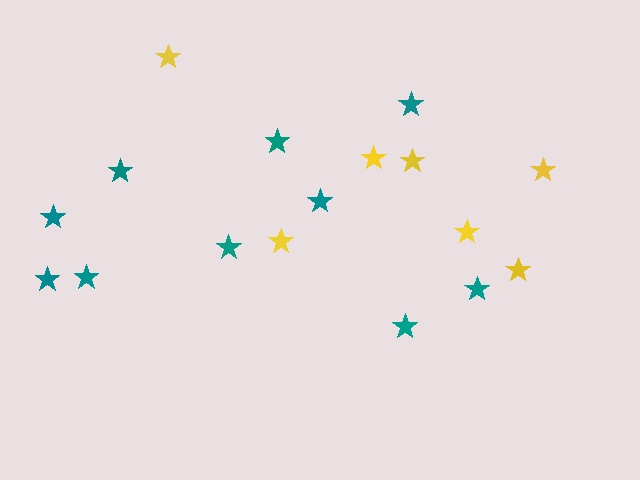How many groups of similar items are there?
There are 2 groups: one group of yellow stars (7) and one group of teal stars (10).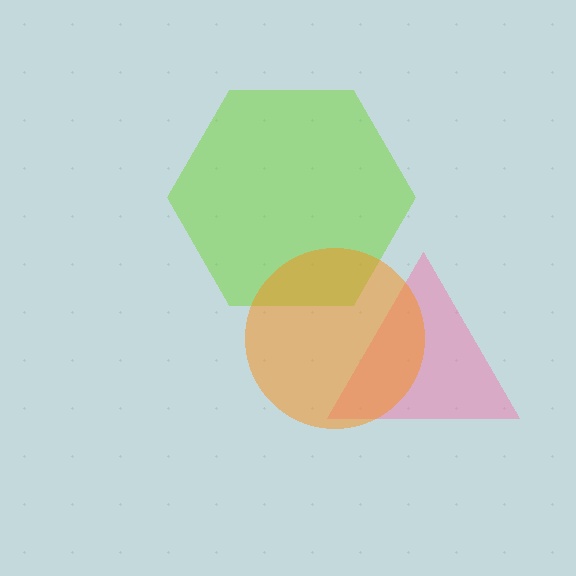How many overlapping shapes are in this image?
There are 3 overlapping shapes in the image.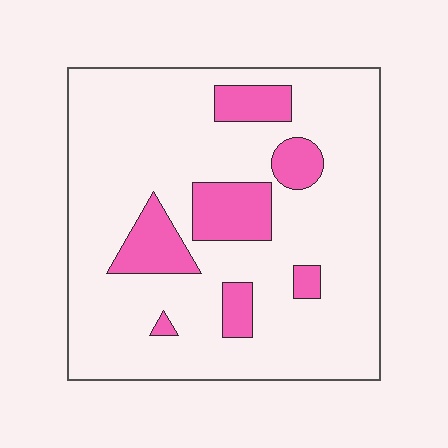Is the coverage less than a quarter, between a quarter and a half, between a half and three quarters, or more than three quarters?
Less than a quarter.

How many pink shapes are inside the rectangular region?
7.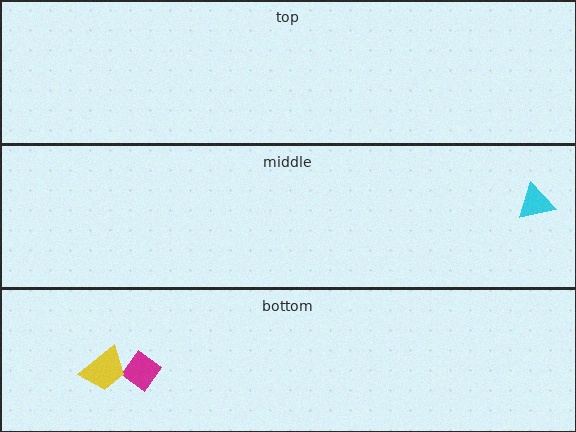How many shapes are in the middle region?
1.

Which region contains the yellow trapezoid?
The bottom region.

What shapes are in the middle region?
The cyan triangle.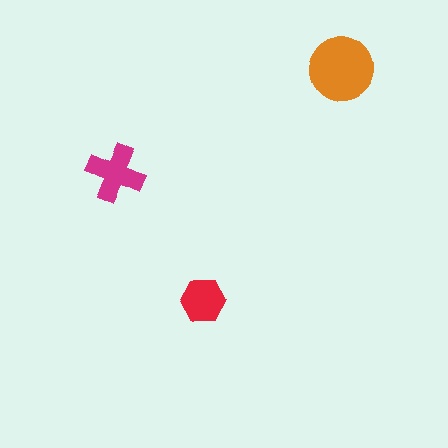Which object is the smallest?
The red hexagon.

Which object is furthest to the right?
The orange circle is rightmost.